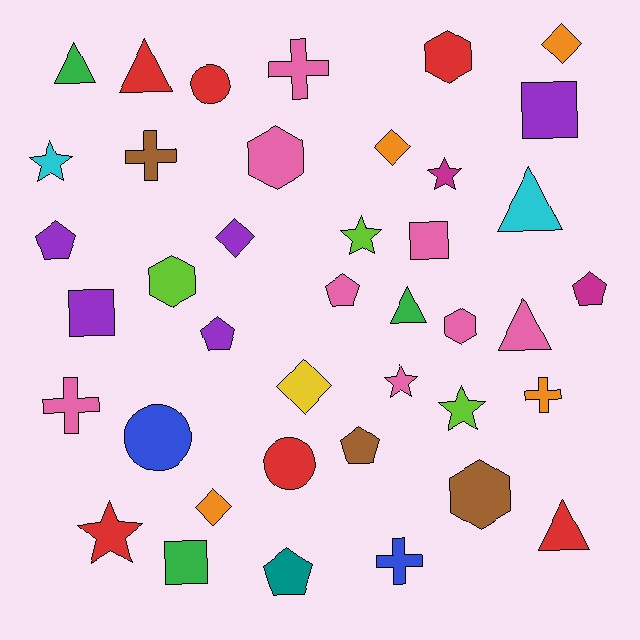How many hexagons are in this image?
There are 5 hexagons.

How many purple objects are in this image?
There are 5 purple objects.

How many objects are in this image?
There are 40 objects.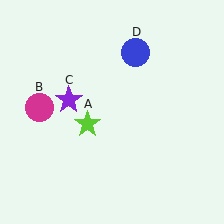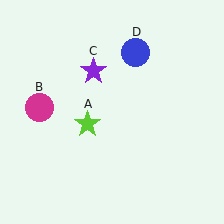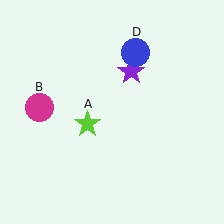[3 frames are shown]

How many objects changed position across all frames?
1 object changed position: purple star (object C).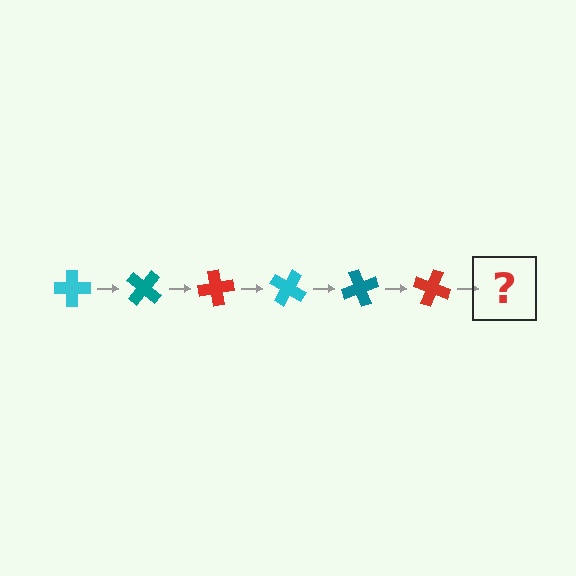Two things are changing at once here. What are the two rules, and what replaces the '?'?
The two rules are that it rotates 40 degrees each step and the color cycles through cyan, teal, and red. The '?' should be a cyan cross, rotated 240 degrees from the start.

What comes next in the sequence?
The next element should be a cyan cross, rotated 240 degrees from the start.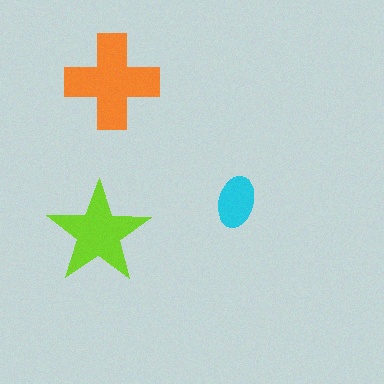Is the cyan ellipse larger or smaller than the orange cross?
Smaller.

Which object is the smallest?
The cyan ellipse.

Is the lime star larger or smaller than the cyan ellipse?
Larger.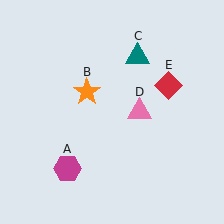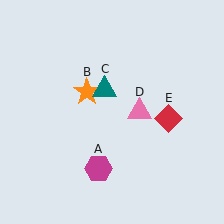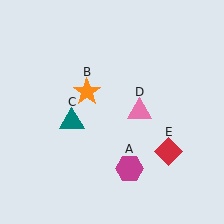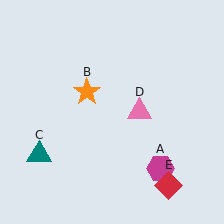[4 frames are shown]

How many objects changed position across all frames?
3 objects changed position: magenta hexagon (object A), teal triangle (object C), red diamond (object E).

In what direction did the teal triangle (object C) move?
The teal triangle (object C) moved down and to the left.